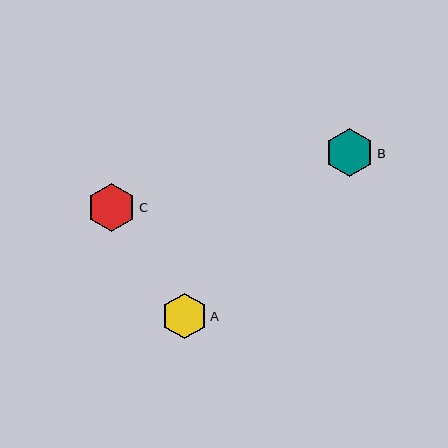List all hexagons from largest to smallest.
From largest to smallest: C, B, A.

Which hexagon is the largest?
Hexagon C is the largest with a size of approximately 48 pixels.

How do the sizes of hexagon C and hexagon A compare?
Hexagon C and hexagon A are approximately the same size.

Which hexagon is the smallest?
Hexagon A is the smallest with a size of approximately 45 pixels.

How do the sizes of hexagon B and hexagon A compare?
Hexagon B and hexagon A are approximately the same size.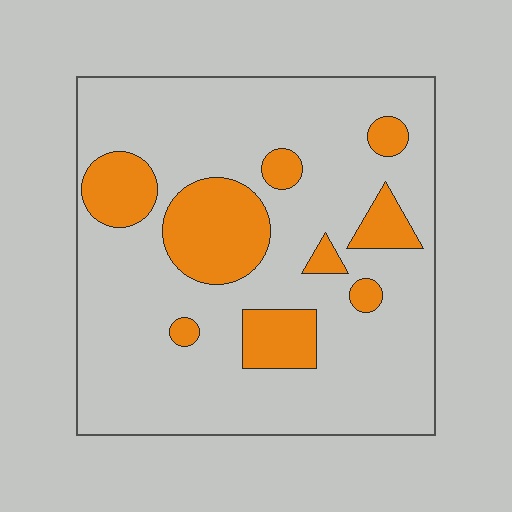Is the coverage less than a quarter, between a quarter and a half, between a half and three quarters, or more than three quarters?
Less than a quarter.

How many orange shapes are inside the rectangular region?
9.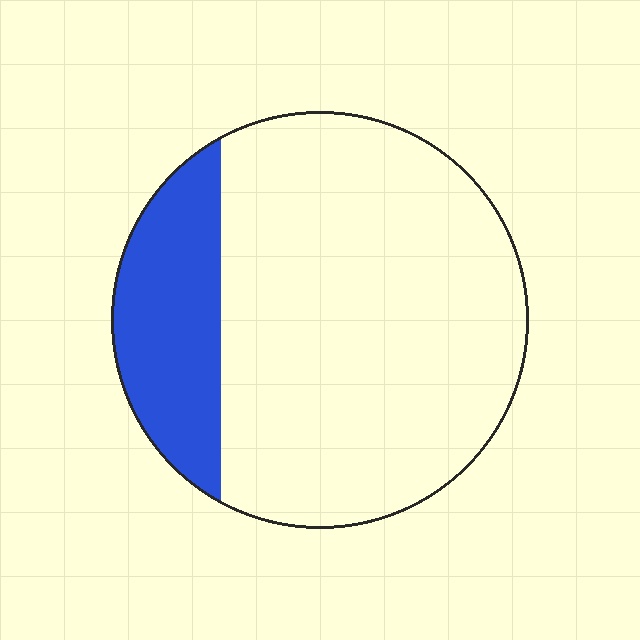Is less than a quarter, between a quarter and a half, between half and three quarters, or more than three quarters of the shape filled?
Less than a quarter.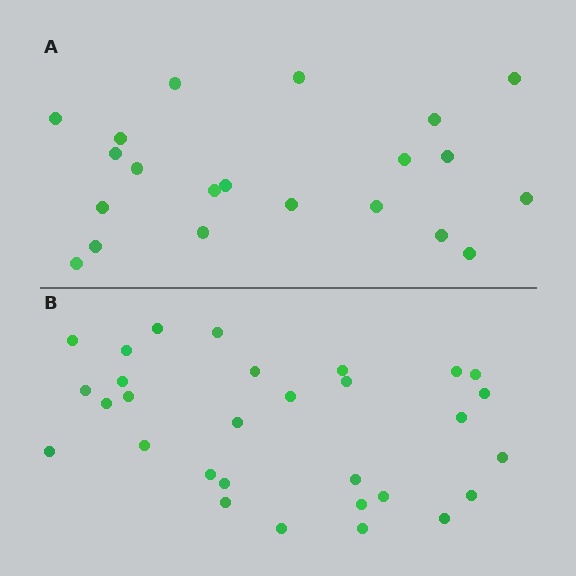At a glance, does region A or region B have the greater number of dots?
Region B (the bottom region) has more dots.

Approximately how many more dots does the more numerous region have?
Region B has roughly 8 or so more dots than region A.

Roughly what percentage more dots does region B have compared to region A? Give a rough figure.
About 45% more.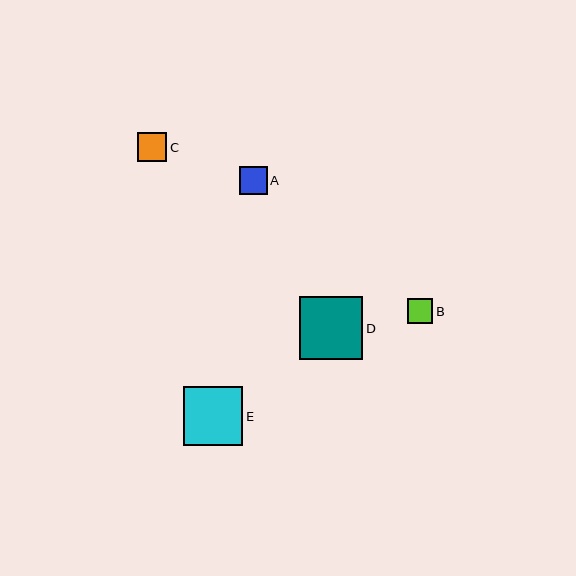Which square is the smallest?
Square B is the smallest with a size of approximately 26 pixels.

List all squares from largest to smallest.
From largest to smallest: D, E, C, A, B.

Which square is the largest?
Square D is the largest with a size of approximately 63 pixels.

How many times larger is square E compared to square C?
Square E is approximately 2.0 times the size of square C.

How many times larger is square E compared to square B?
Square E is approximately 2.3 times the size of square B.